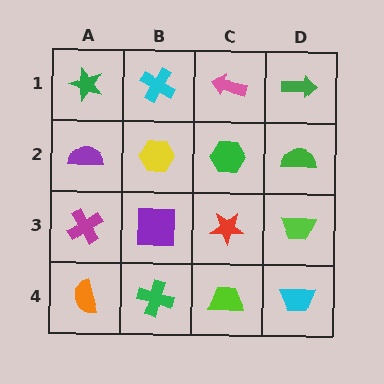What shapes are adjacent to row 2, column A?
A green star (row 1, column A), a magenta cross (row 3, column A), a yellow hexagon (row 2, column B).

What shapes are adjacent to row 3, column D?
A green semicircle (row 2, column D), a cyan trapezoid (row 4, column D), a red star (row 3, column C).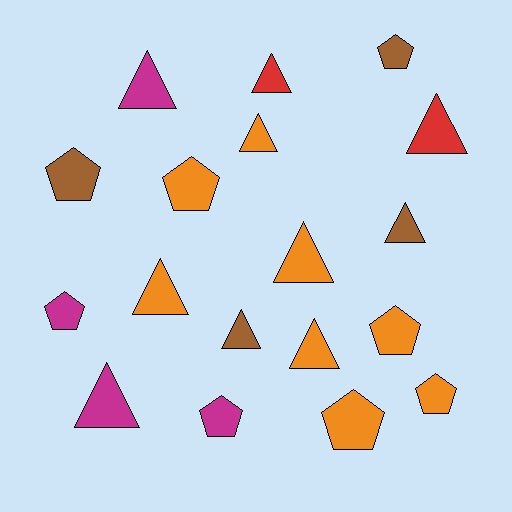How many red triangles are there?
There are 2 red triangles.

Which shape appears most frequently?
Triangle, with 10 objects.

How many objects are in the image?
There are 18 objects.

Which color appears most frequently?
Orange, with 8 objects.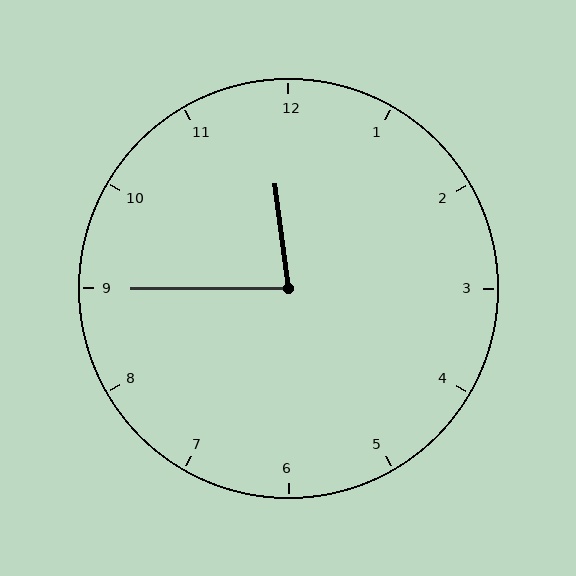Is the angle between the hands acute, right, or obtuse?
It is acute.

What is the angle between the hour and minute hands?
Approximately 82 degrees.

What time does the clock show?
11:45.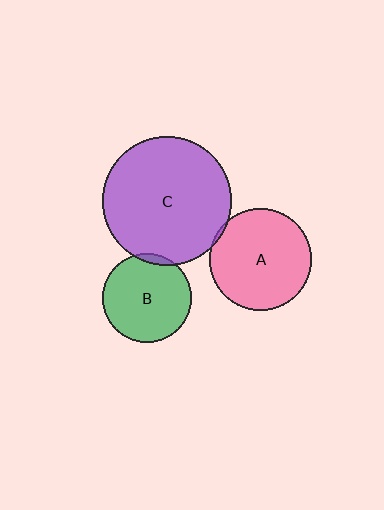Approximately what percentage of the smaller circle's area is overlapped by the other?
Approximately 5%.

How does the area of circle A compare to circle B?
Approximately 1.4 times.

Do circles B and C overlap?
Yes.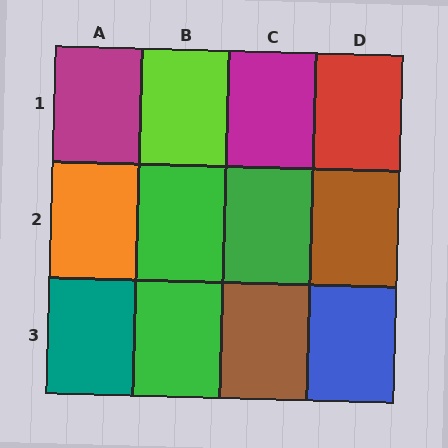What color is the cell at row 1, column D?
Red.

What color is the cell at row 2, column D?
Brown.